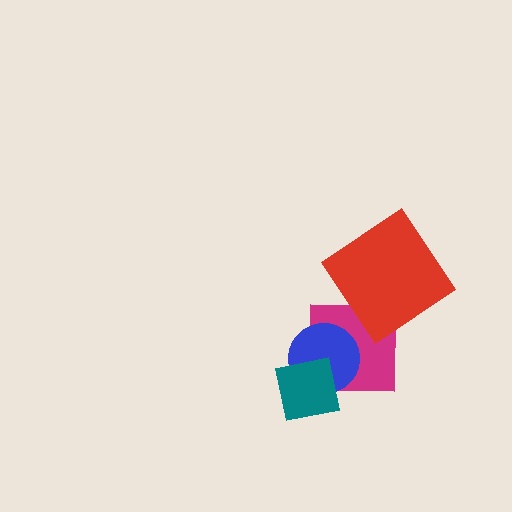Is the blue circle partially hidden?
Yes, it is partially covered by another shape.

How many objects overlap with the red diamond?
1 object overlaps with the red diamond.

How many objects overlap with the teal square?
2 objects overlap with the teal square.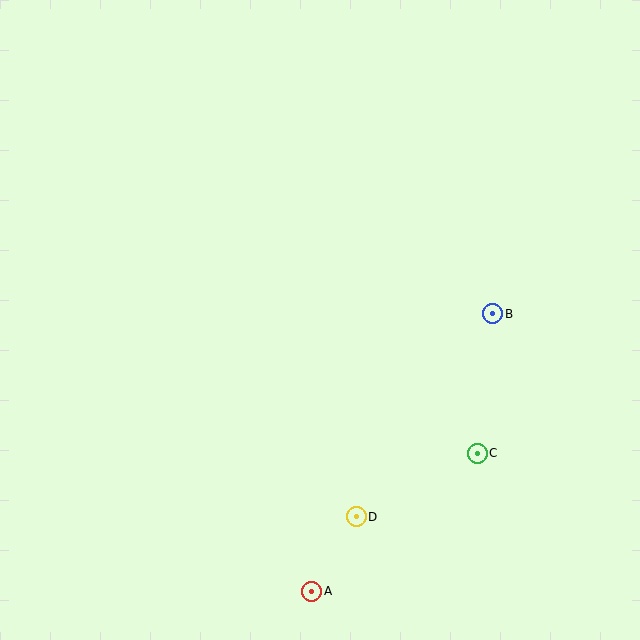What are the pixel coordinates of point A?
Point A is at (312, 591).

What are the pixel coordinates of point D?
Point D is at (356, 517).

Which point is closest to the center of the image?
Point B at (493, 314) is closest to the center.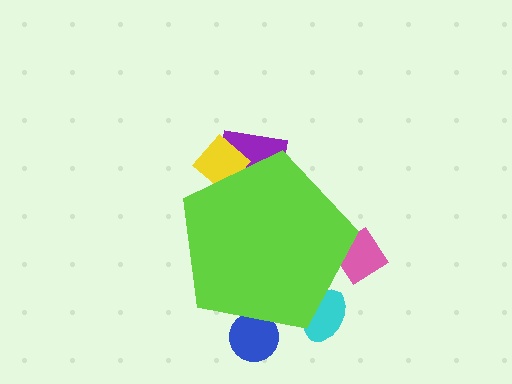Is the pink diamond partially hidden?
Yes, the pink diamond is partially hidden behind the lime pentagon.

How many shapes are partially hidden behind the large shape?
5 shapes are partially hidden.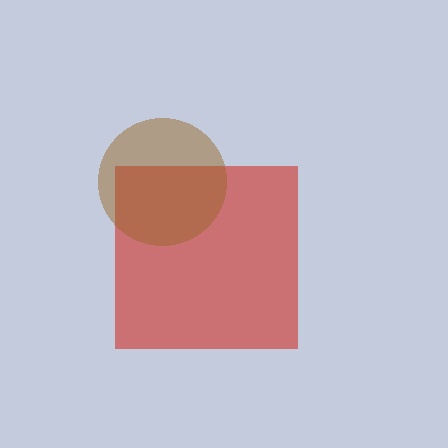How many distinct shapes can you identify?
There are 2 distinct shapes: a red square, a brown circle.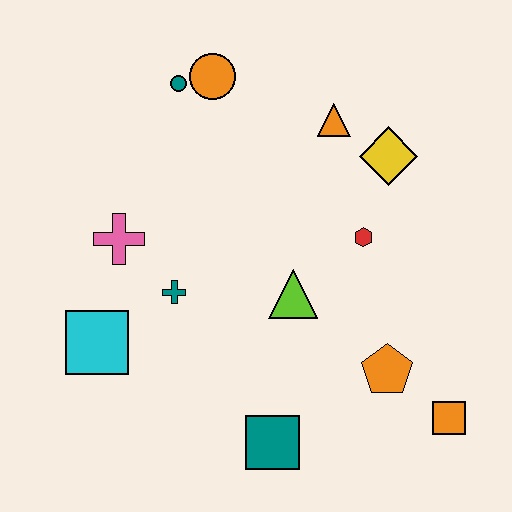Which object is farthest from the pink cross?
The orange square is farthest from the pink cross.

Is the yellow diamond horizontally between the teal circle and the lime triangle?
No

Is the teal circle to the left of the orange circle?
Yes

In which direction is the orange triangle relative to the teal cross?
The orange triangle is above the teal cross.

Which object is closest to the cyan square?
The teal cross is closest to the cyan square.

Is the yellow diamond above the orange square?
Yes